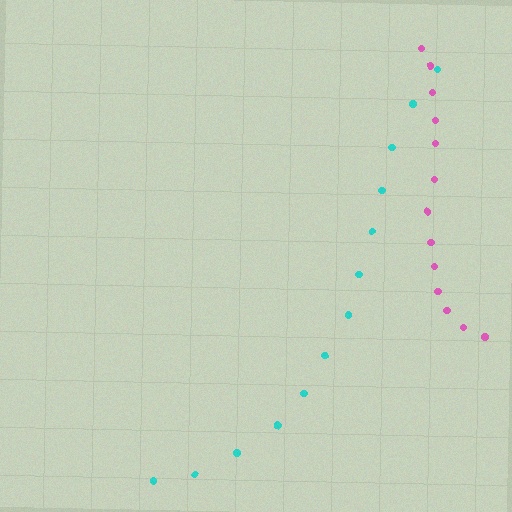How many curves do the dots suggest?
There are 2 distinct paths.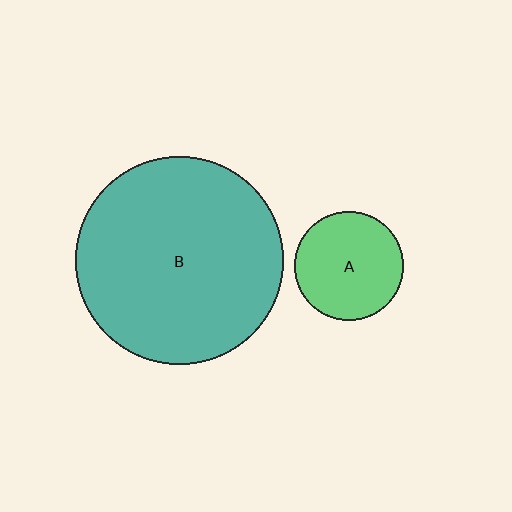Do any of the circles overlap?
No, none of the circles overlap.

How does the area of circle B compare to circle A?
Approximately 3.6 times.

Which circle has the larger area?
Circle B (teal).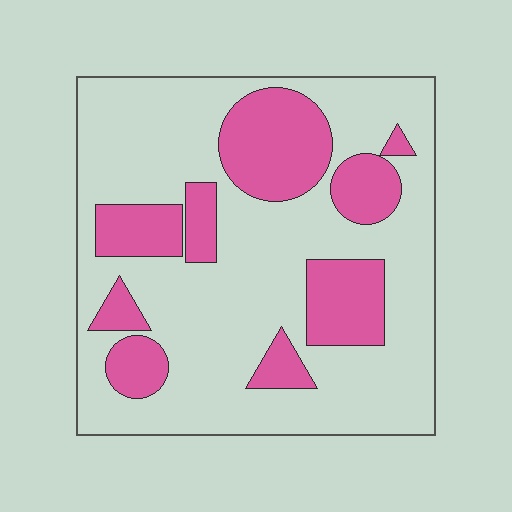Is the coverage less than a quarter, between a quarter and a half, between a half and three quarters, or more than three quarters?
Between a quarter and a half.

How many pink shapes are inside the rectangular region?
9.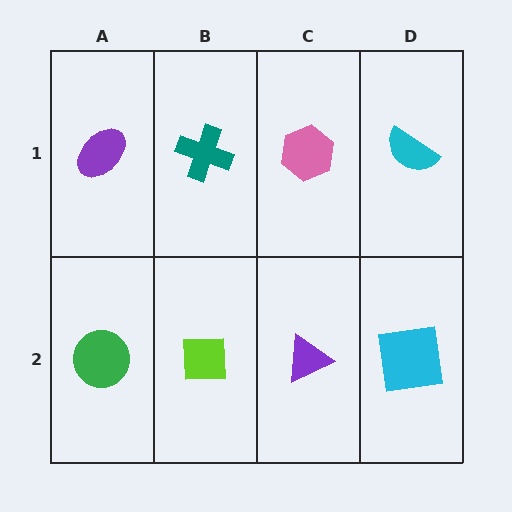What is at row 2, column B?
A lime square.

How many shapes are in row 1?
4 shapes.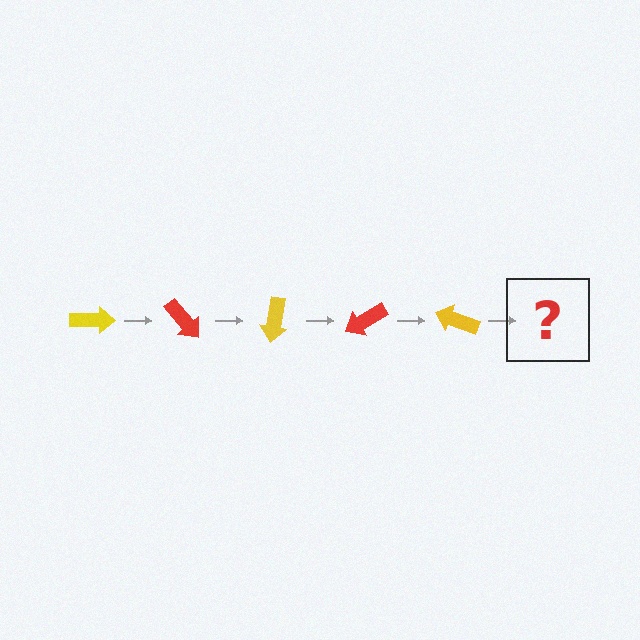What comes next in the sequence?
The next element should be a red arrow, rotated 250 degrees from the start.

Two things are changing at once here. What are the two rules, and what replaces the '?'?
The two rules are that it rotates 50 degrees each step and the color cycles through yellow and red. The '?' should be a red arrow, rotated 250 degrees from the start.